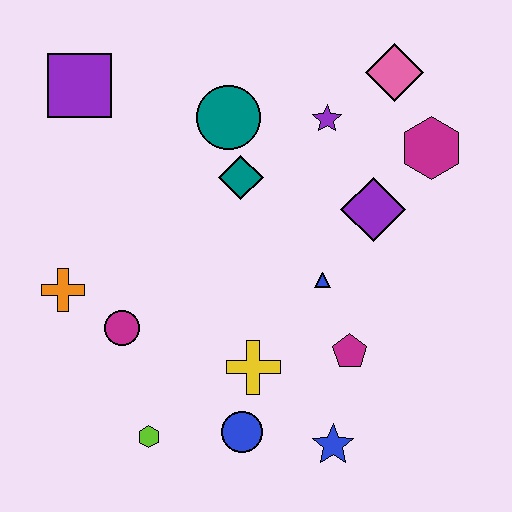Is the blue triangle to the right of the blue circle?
Yes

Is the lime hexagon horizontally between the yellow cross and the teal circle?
No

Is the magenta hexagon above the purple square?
No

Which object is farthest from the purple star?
The lime hexagon is farthest from the purple star.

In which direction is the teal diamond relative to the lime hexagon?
The teal diamond is above the lime hexagon.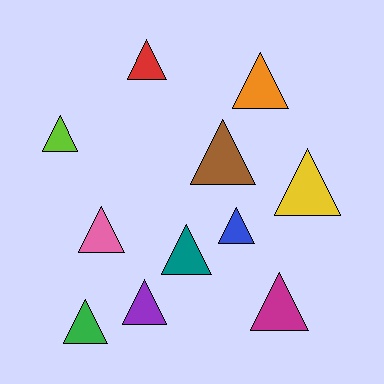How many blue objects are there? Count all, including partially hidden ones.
There is 1 blue object.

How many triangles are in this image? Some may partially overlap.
There are 11 triangles.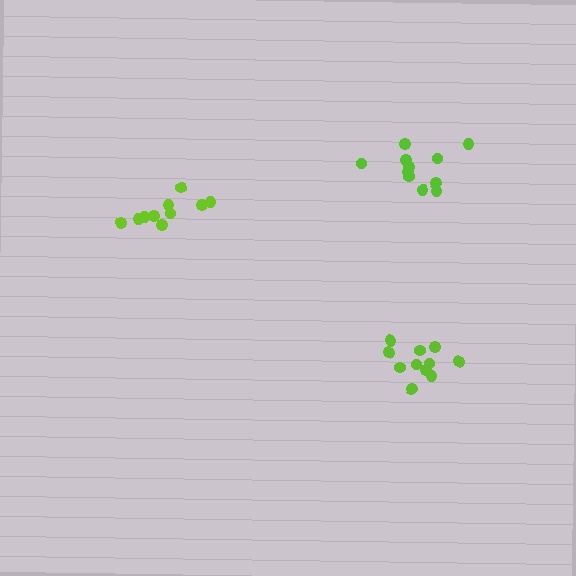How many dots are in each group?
Group 1: 10 dots, Group 2: 11 dots, Group 3: 11 dots (32 total).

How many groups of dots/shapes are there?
There are 3 groups.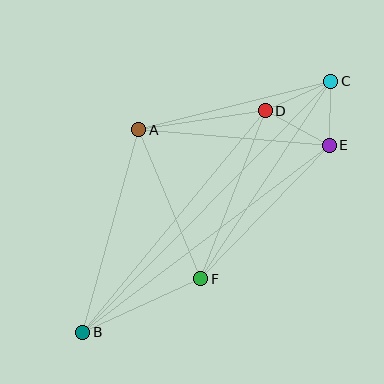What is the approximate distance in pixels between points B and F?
The distance between B and F is approximately 129 pixels.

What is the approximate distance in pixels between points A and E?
The distance between A and E is approximately 191 pixels.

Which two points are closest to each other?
Points C and E are closest to each other.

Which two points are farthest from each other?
Points B and C are farthest from each other.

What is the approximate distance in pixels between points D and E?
The distance between D and E is approximately 73 pixels.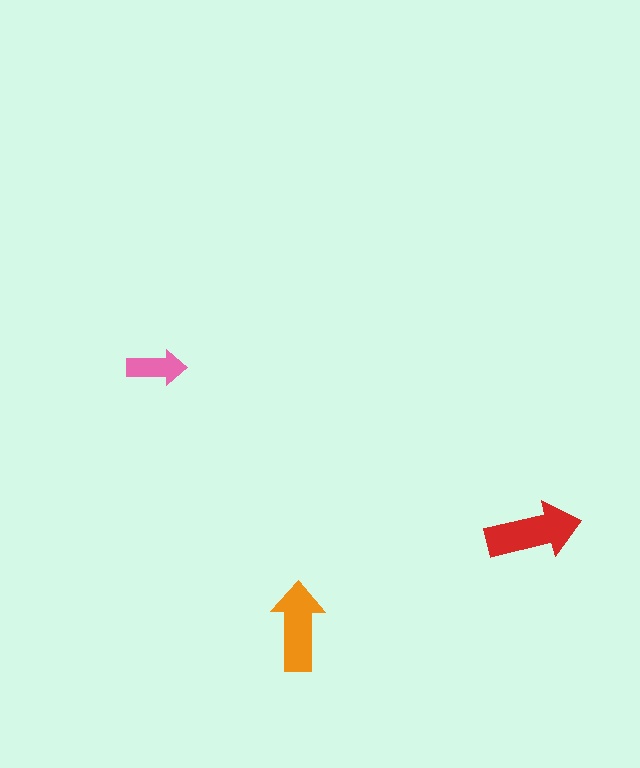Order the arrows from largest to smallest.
the red one, the orange one, the pink one.